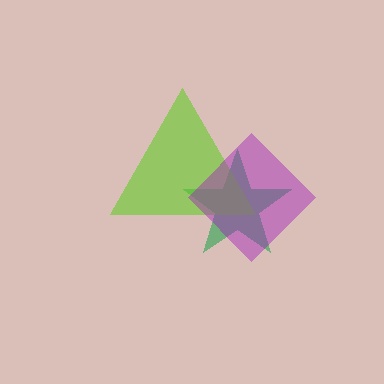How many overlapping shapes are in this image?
There are 3 overlapping shapes in the image.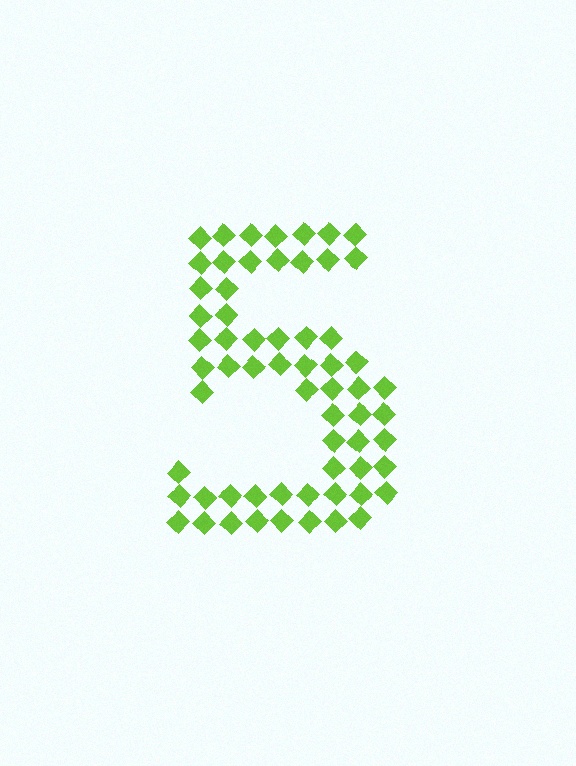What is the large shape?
The large shape is the digit 5.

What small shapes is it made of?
It is made of small diamonds.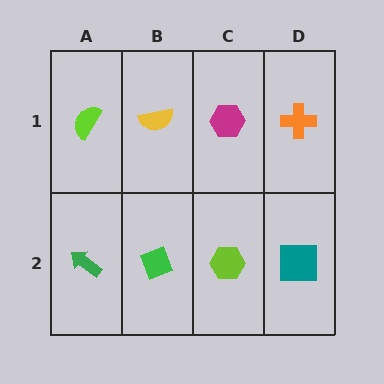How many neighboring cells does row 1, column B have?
3.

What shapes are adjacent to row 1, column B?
A green diamond (row 2, column B), a lime semicircle (row 1, column A), a magenta hexagon (row 1, column C).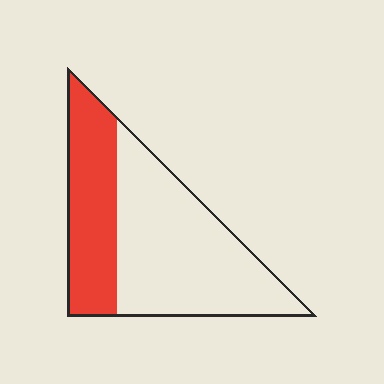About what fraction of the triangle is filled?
About three eighths (3/8).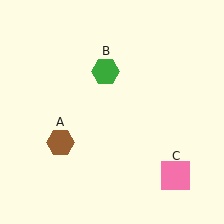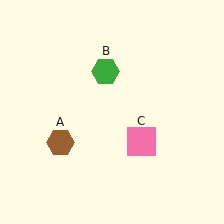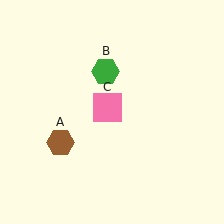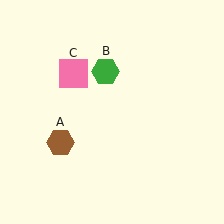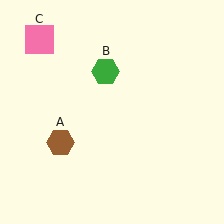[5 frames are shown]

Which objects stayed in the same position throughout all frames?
Brown hexagon (object A) and green hexagon (object B) remained stationary.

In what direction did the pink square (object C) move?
The pink square (object C) moved up and to the left.